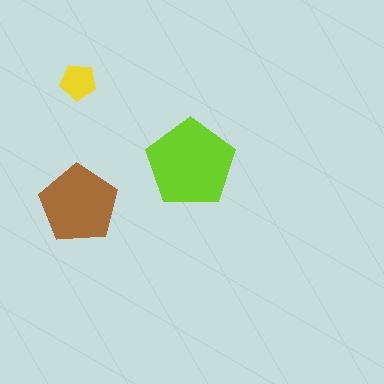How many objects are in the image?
There are 3 objects in the image.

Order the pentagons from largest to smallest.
the lime one, the brown one, the yellow one.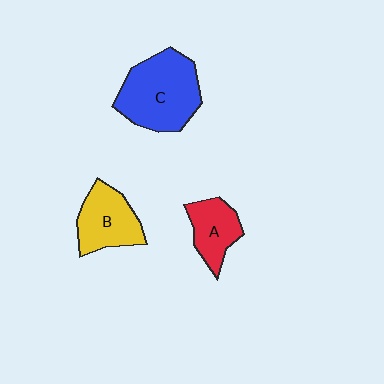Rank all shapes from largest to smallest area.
From largest to smallest: C (blue), B (yellow), A (red).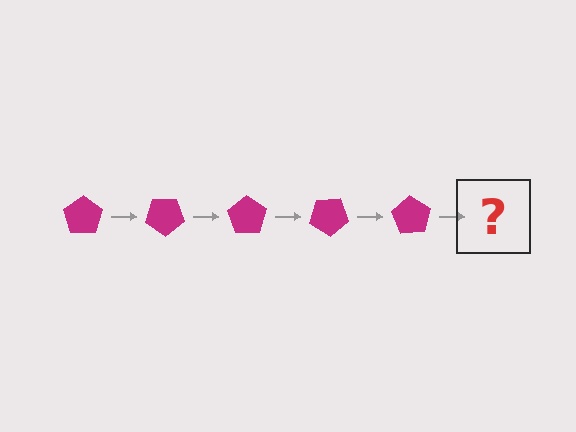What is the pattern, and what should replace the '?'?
The pattern is that the pentagon rotates 35 degrees each step. The '?' should be a magenta pentagon rotated 175 degrees.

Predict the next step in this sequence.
The next step is a magenta pentagon rotated 175 degrees.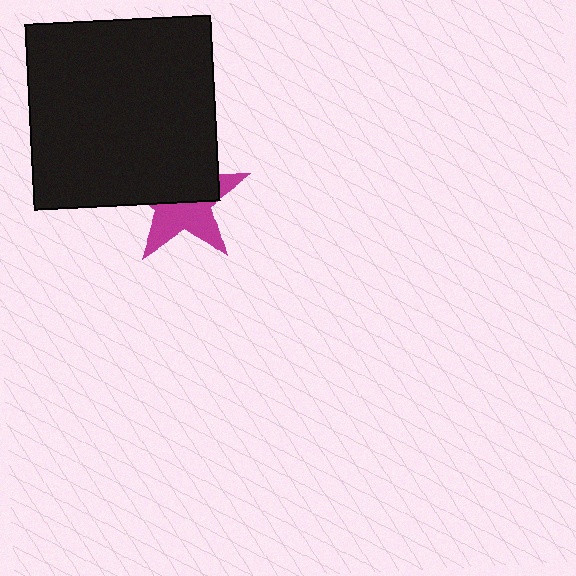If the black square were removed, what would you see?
You would see the complete magenta star.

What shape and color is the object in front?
The object in front is a black square.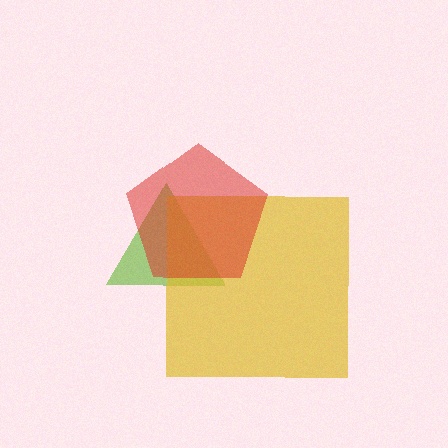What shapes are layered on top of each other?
The layered shapes are: a lime triangle, a yellow square, a red pentagon.